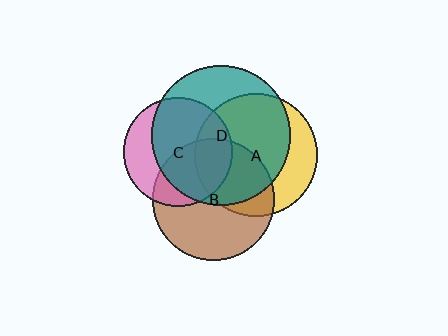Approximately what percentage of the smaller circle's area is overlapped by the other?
Approximately 45%.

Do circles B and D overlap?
Yes.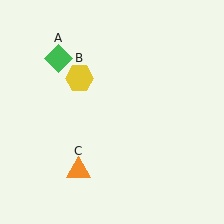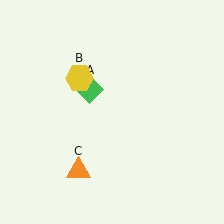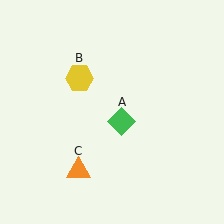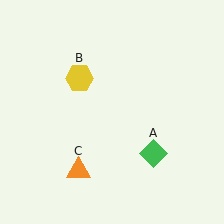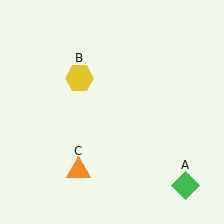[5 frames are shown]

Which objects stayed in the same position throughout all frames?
Yellow hexagon (object B) and orange triangle (object C) remained stationary.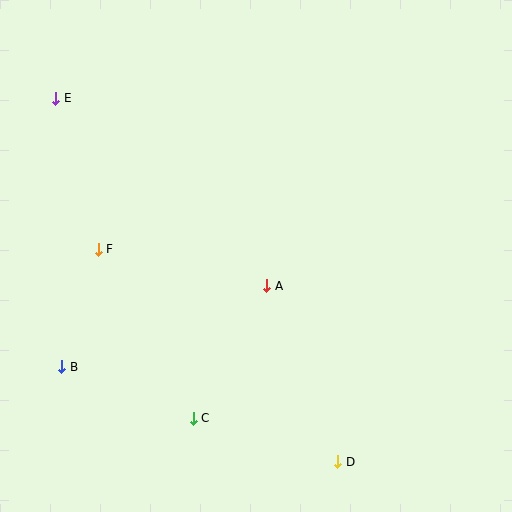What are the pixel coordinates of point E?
Point E is at (56, 98).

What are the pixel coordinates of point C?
Point C is at (193, 418).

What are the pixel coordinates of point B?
Point B is at (62, 367).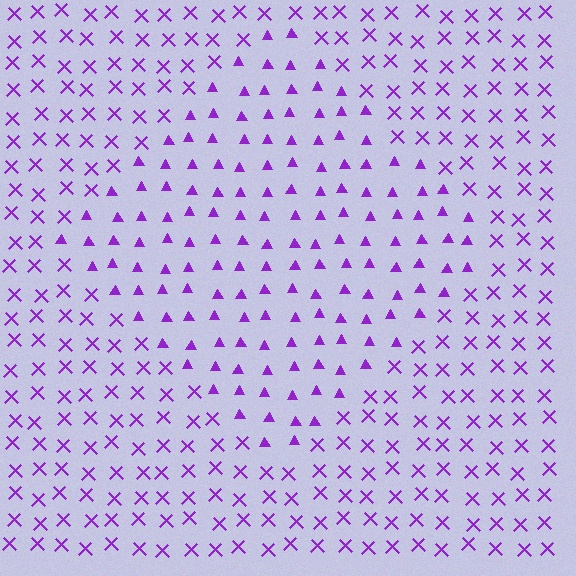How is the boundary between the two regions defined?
The boundary is defined by a change in element shape: triangles inside vs. X marks outside. All elements share the same color and spacing.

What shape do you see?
I see a diamond.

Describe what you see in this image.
The image is filled with small purple elements arranged in a uniform grid. A diamond-shaped region contains triangles, while the surrounding area contains X marks. The boundary is defined purely by the change in element shape.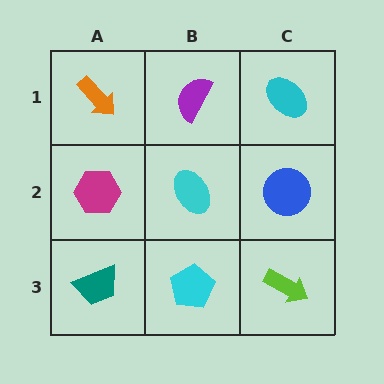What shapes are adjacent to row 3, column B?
A cyan ellipse (row 2, column B), a teal trapezoid (row 3, column A), a lime arrow (row 3, column C).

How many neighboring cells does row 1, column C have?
2.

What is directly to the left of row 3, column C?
A cyan pentagon.